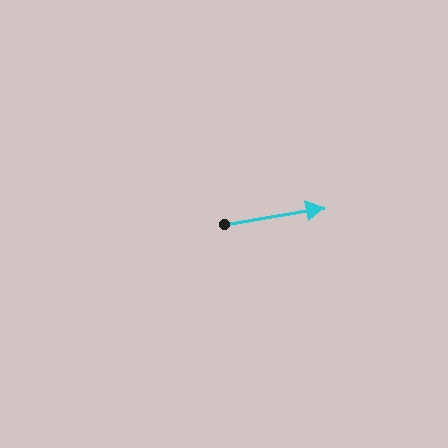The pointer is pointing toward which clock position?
Roughly 3 o'clock.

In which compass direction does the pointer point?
East.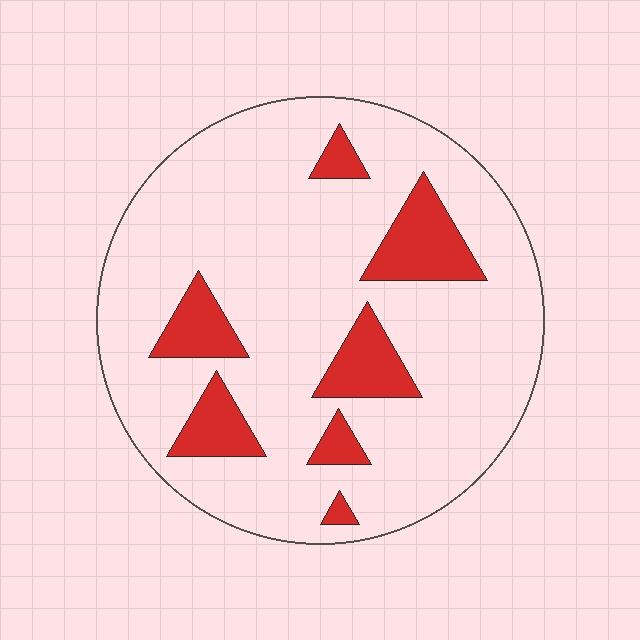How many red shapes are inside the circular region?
7.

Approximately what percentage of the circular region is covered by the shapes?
Approximately 15%.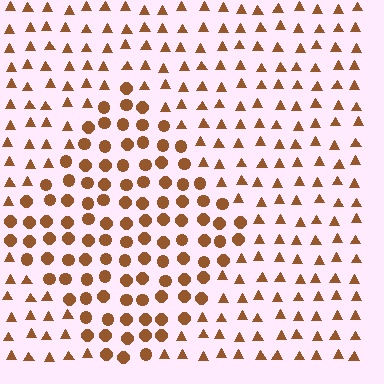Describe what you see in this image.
The image is filled with small brown elements arranged in a uniform grid. A diamond-shaped region contains circles, while the surrounding area contains triangles. The boundary is defined purely by the change in element shape.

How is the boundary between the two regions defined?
The boundary is defined by a change in element shape: circles inside vs. triangles outside. All elements share the same color and spacing.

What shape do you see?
I see a diamond.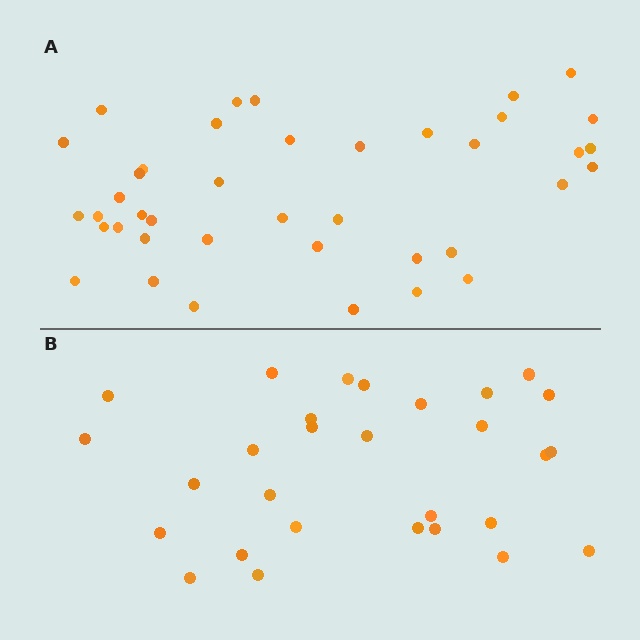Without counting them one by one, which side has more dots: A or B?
Region A (the top region) has more dots.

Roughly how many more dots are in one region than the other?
Region A has roughly 12 or so more dots than region B.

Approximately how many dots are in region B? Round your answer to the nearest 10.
About 30 dots. (The exact count is 29, which rounds to 30.)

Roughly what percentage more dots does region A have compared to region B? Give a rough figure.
About 40% more.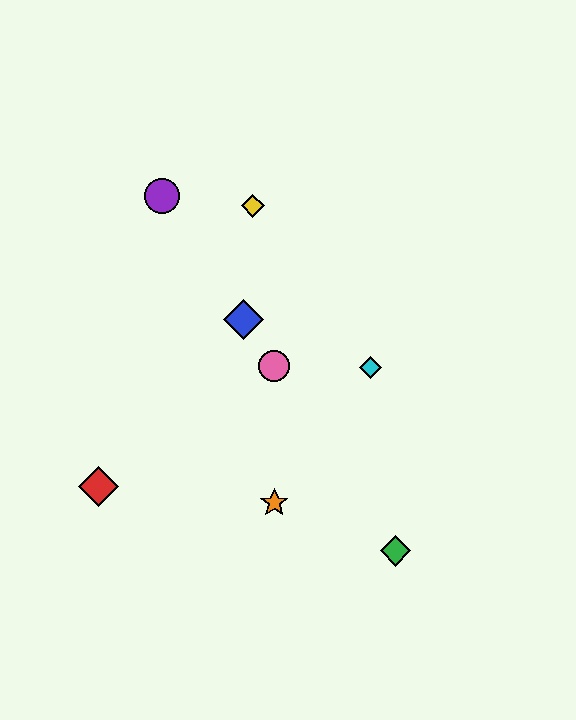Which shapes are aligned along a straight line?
The blue diamond, the green diamond, the purple circle, the pink circle are aligned along a straight line.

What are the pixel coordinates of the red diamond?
The red diamond is at (98, 486).